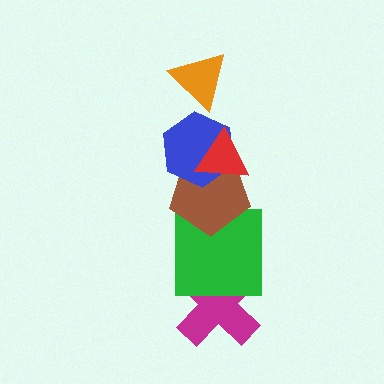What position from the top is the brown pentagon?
The brown pentagon is 4th from the top.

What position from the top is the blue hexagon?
The blue hexagon is 3rd from the top.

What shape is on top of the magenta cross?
The green square is on top of the magenta cross.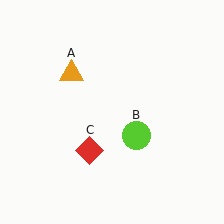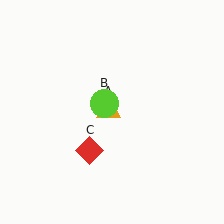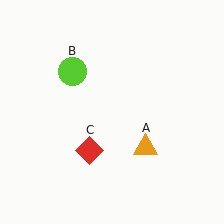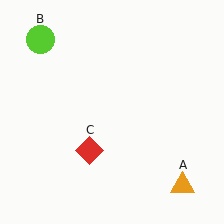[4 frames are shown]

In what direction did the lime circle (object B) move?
The lime circle (object B) moved up and to the left.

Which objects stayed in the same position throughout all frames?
Red diamond (object C) remained stationary.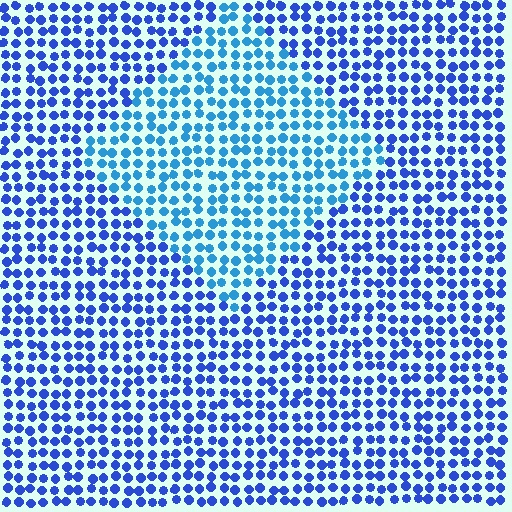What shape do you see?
I see a diamond.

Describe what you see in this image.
The image is filled with small blue elements in a uniform arrangement. A diamond-shaped region is visible where the elements are tinted to a slightly different hue, forming a subtle color boundary.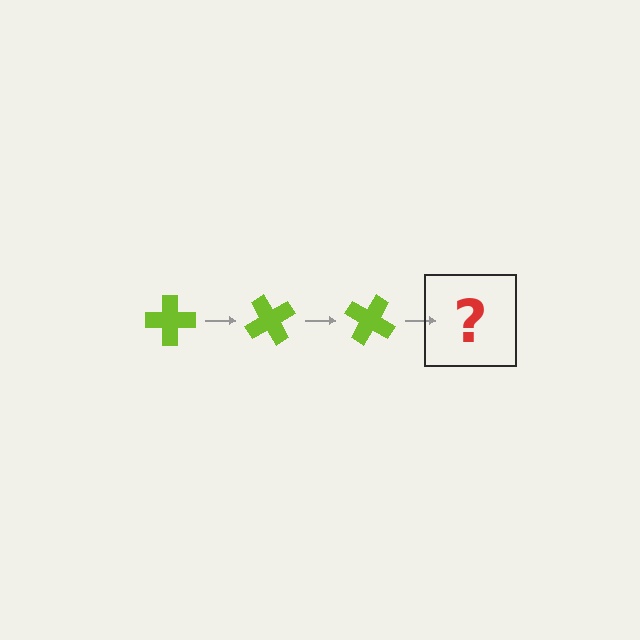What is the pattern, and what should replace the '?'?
The pattern is that the cross rotates 60 degrees each step. The '?' should be a lime cross rotated 180 degrees.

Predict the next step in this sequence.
The next step is a lime cross rotated 180 degrees.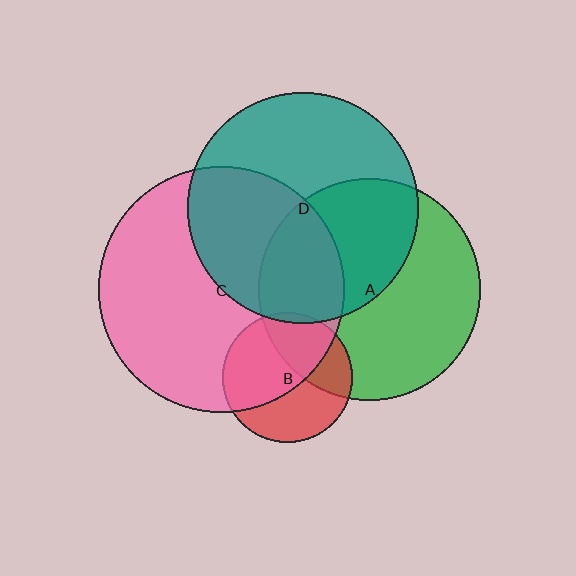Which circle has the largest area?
Circle C (pink).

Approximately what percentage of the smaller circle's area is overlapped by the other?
Approximately 55%.